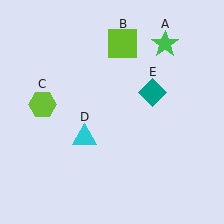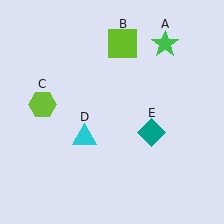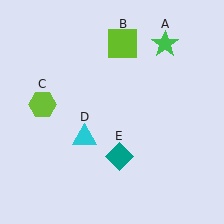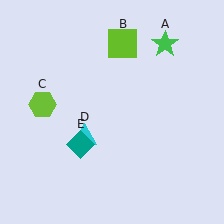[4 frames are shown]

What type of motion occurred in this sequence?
The teal diamond (object E) rotated clockwise around the center of the scene.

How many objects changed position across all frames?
1 object changed position: teal diamond (object E).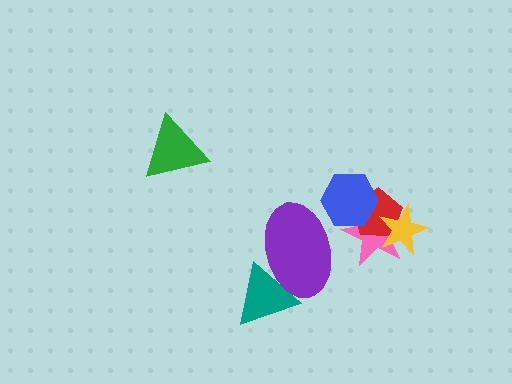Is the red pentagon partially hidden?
Yes, it is partially covered by another shape.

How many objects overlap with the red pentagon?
3 objects overlap with the red pentagon.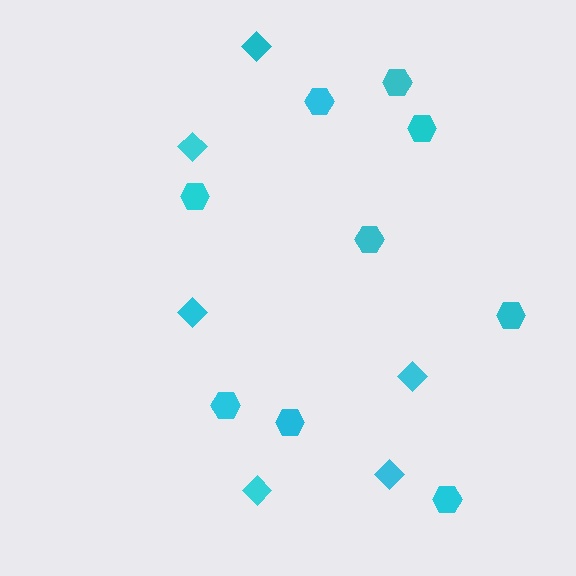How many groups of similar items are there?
There are 2 groups: one group of hexagons (9) and one group of diamonds (6).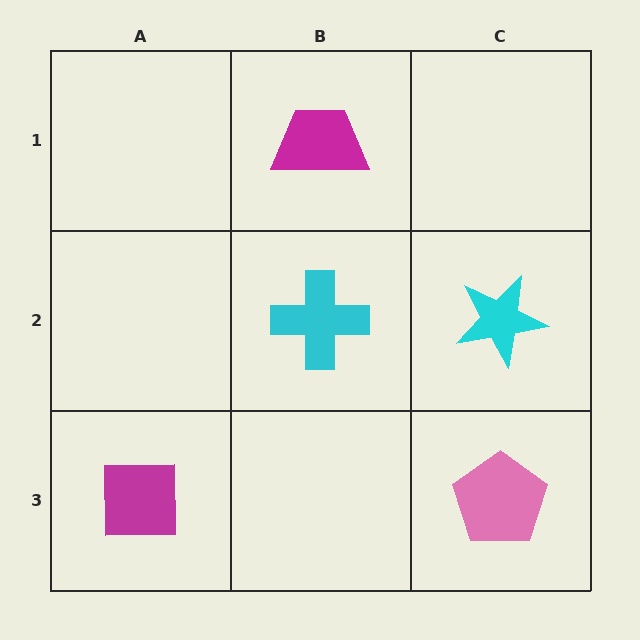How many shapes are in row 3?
2 shapes.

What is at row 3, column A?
A magenta square.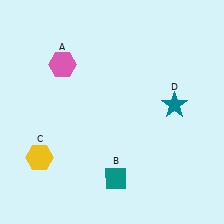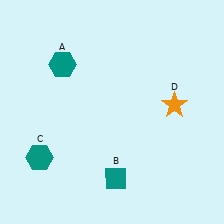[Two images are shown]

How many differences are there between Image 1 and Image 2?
There are 3 differences between the two images.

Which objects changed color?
A changed from pink to teal. C changed from yellow to teal. D changed from teal to orange.